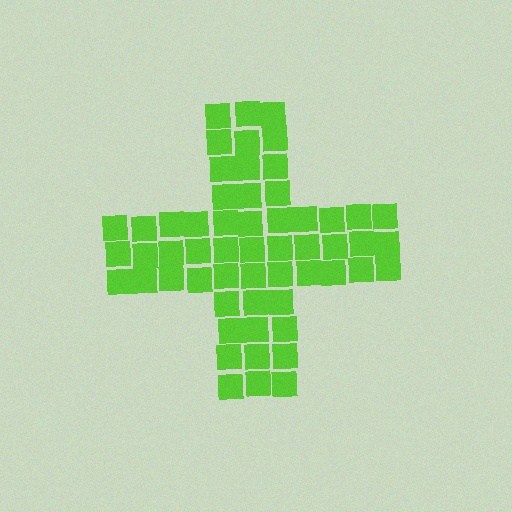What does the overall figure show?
The overall figure shows a cross.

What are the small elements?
The small elements are squares.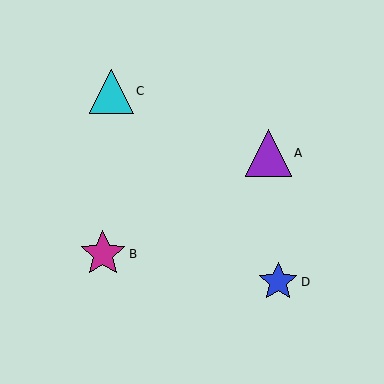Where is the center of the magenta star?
The center of the magenta star is at (103, 254).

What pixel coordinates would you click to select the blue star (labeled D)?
Click at (278, 282) to select the blue star D.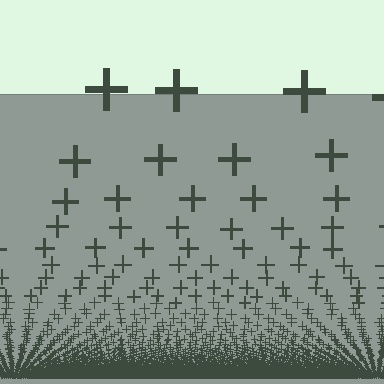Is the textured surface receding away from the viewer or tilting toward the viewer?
The surface appears to tilt toward the viewer. Texture elements get larger and sparser toward the top.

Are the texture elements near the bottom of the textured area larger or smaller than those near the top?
Smaller. The gradient is inverted — elements near the bottom are smaller and denser.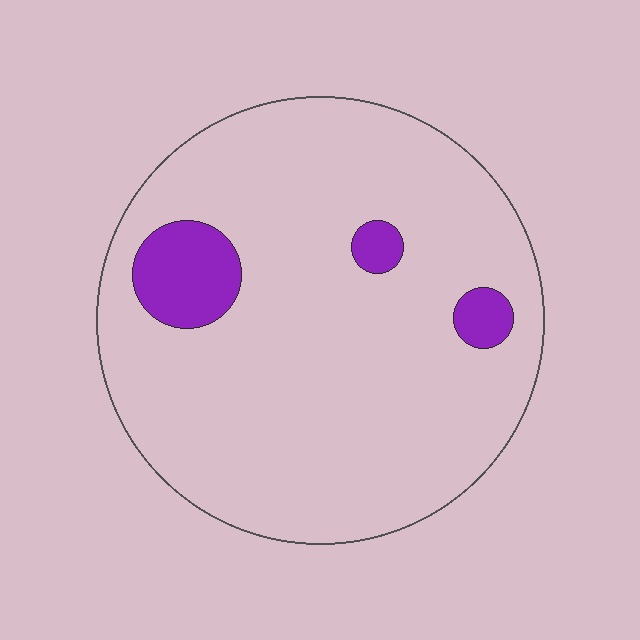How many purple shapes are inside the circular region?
3.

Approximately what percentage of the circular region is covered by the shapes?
Approximately 10%.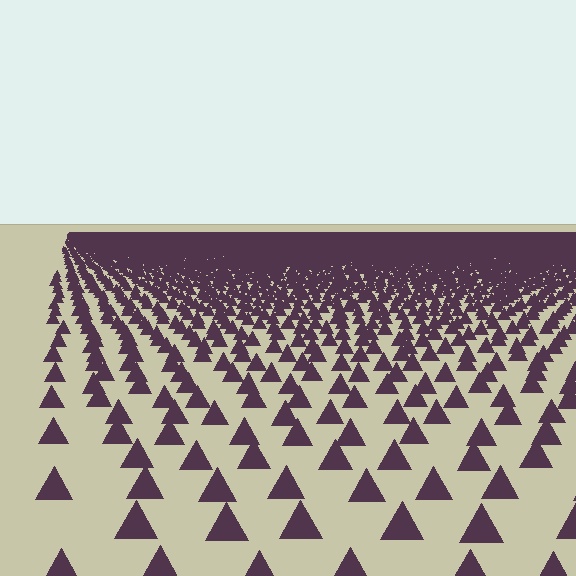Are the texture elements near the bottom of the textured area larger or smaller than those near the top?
Larger. Near the bottom, elements are closer to the viewer and appear at a bigger on-screen size.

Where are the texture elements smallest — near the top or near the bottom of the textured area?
Near the top.